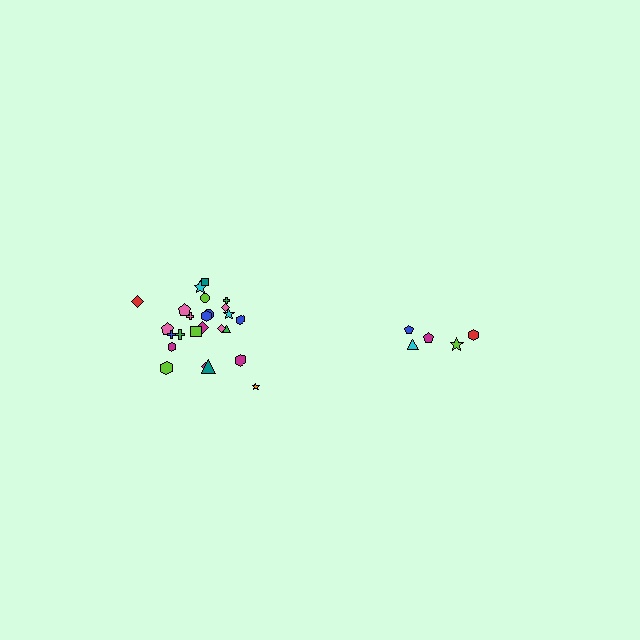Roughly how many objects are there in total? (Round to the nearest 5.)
Roughly 30 objects in total.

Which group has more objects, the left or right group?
The left group.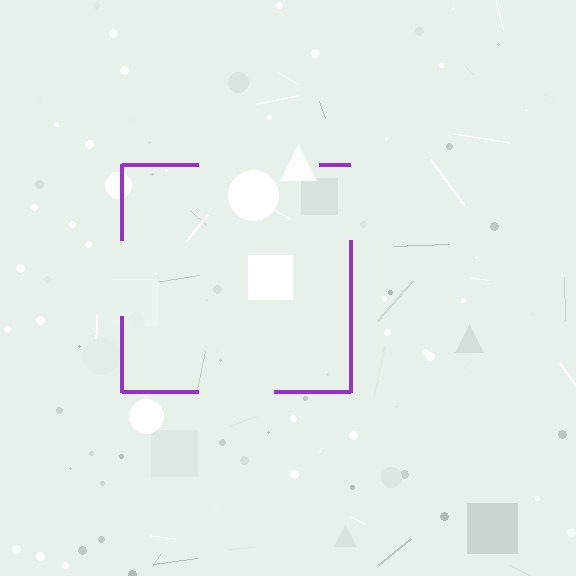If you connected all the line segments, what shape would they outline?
They would outline a square.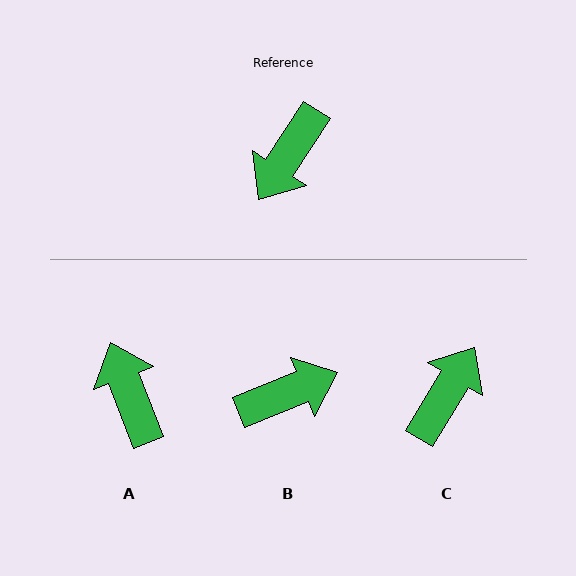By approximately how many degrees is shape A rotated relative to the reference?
Approximately 126 degrees clockwise.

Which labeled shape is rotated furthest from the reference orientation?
C, about 178 degrees away.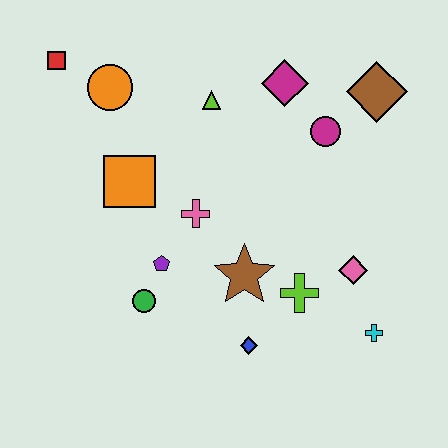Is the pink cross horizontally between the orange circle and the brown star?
Yes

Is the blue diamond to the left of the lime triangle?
No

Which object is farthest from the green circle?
The brown diamond is farthest from the green circle.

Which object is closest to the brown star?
The lime cross is closest to the brown star.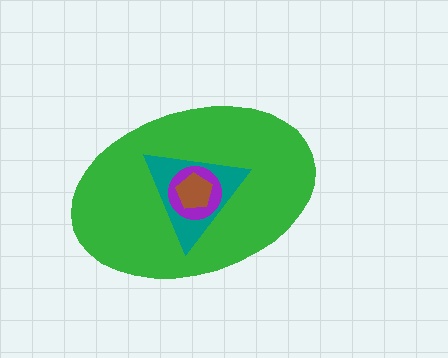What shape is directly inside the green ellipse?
The teal triangle.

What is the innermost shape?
The brown pentagon.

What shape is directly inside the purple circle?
The brown pentagon.